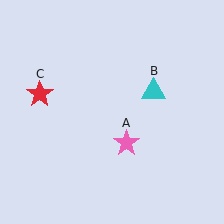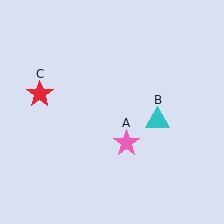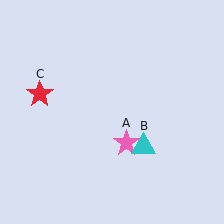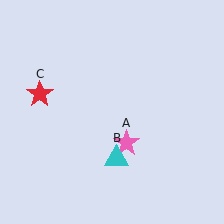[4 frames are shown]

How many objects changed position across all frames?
1 object changed position: cyan triangle (object B).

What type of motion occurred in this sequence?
The cyan triangle (object B) rotated clockwise around the center of the scene.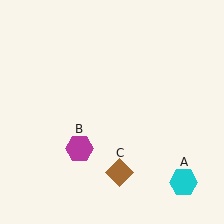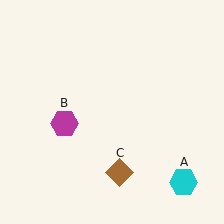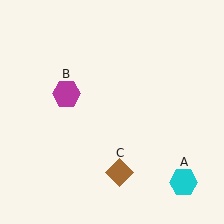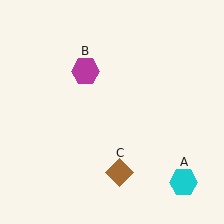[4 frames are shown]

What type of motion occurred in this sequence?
The magenta hexagon (object B) rotated clockwise around the center of the scene.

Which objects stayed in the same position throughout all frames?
Cyan hexagon (object A) and brown diamond (object C) remained stationary.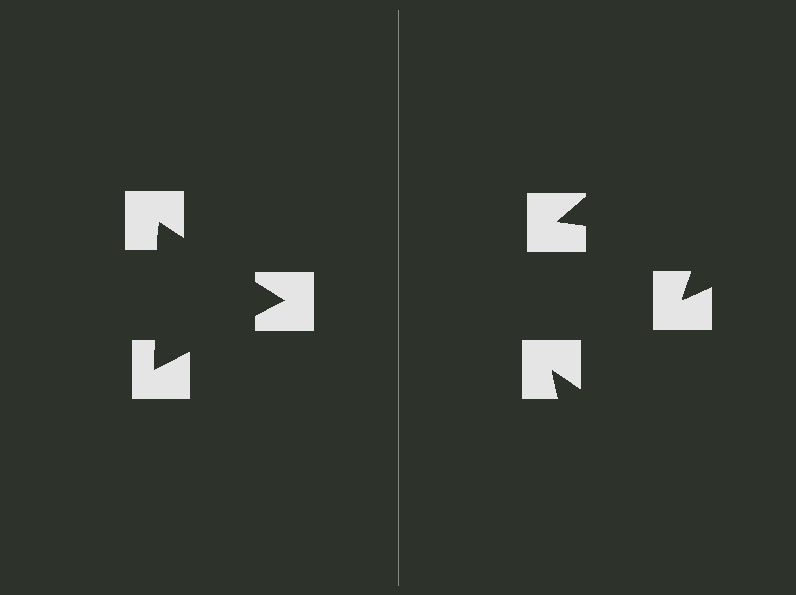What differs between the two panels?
The notched squares are positioned identically on both sides; only the wedge orientations differ. On the left they align to a triangle; on the right they are misaligned.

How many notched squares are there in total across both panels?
6 — 3 on each side.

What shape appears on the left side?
An illusory triangle.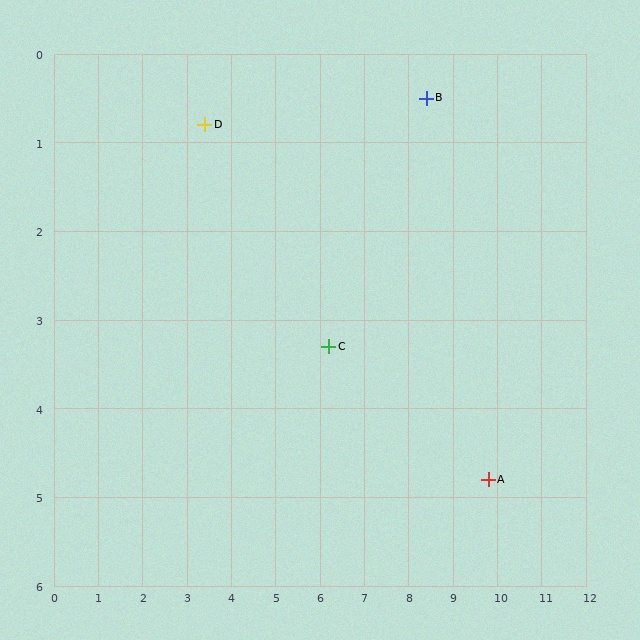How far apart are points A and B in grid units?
Points A and B are about 4.5 grid units apart.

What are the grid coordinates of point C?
Point C is at approximately (6.2, 3.3).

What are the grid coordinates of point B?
Point B is at approximately (8.4, 0.5).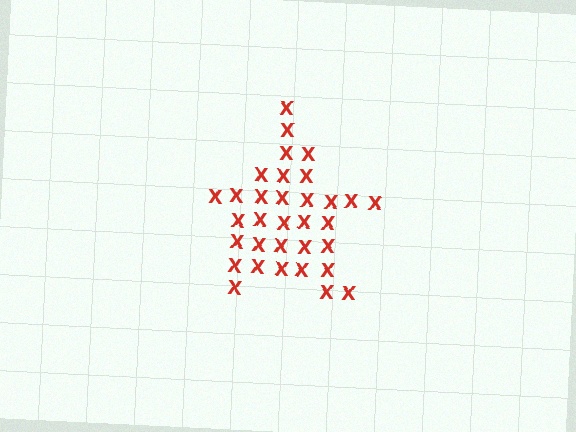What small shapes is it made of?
It is made of small letter X's.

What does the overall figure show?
The overall figure shows a star.